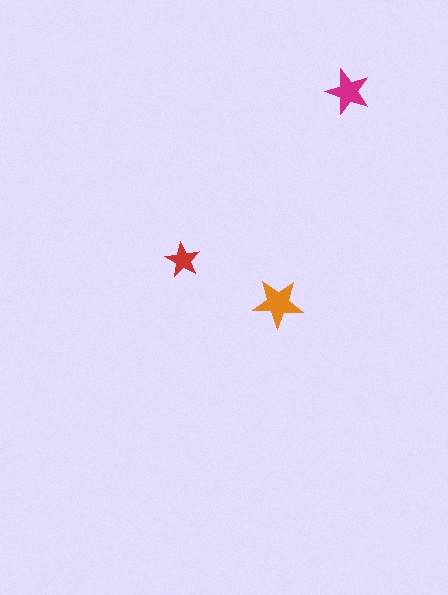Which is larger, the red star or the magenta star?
The magenta one.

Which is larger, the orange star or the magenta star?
The orange one.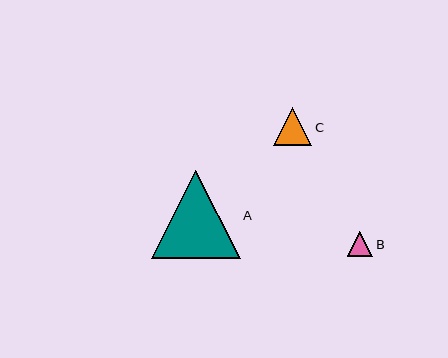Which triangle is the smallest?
Triangle B is the smallest with a size of approximately 25 pixels.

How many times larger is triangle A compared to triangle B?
Triangle A is approximately 3.5 times the size of triangle B.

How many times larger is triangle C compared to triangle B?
Triangle C is approximately 1.5 times the size of triangle B.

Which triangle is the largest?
Triangle A is the largest with a size of approximately 88 pixels.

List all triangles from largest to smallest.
From largest to smallest: A, C, B.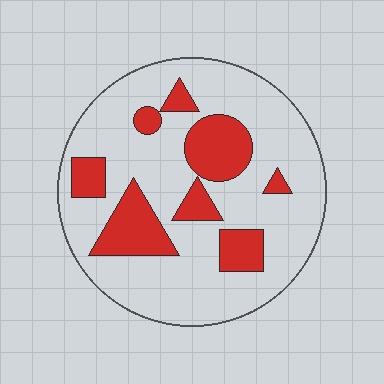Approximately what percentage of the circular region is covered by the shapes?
Approximately 25%.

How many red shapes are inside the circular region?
8.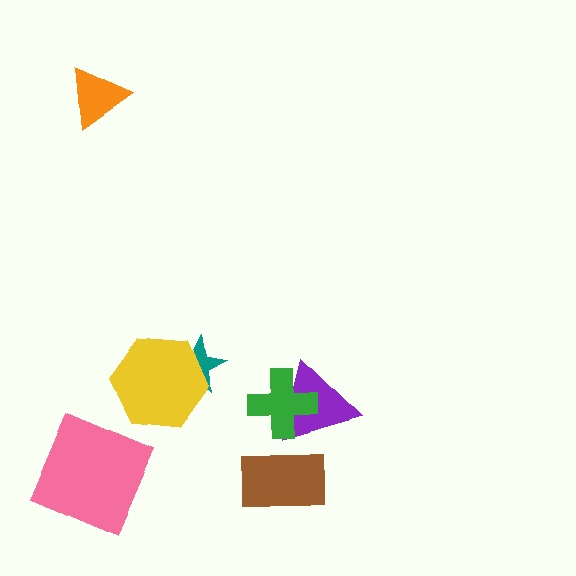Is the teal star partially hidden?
Yes, it is partially covered by another shape.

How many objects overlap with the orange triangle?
0 objects overlap with the orange triangle.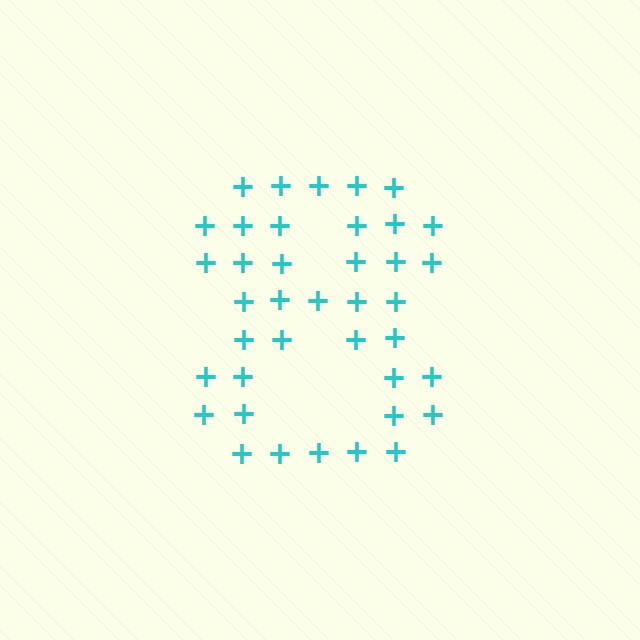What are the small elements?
The small elements are plus signs.